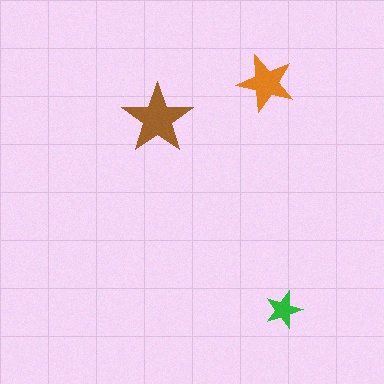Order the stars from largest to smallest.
the brown one, the orange one, the green one.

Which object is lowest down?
The green star is bottommost.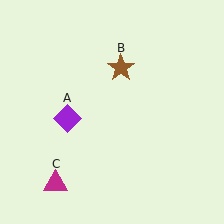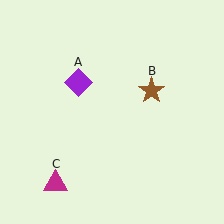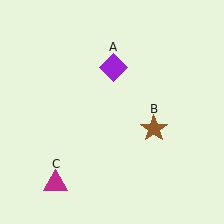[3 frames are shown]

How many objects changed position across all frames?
2 objects changed position: purple diamond (object A), brown star (object B).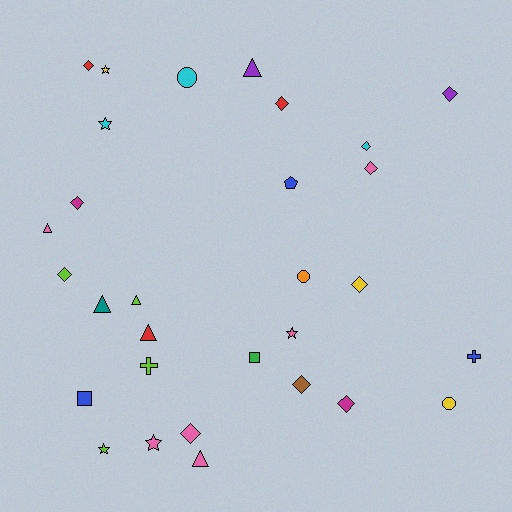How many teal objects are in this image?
There is 1 teal object.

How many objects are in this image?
There are 30 objects.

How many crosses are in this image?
There are 2 crosses.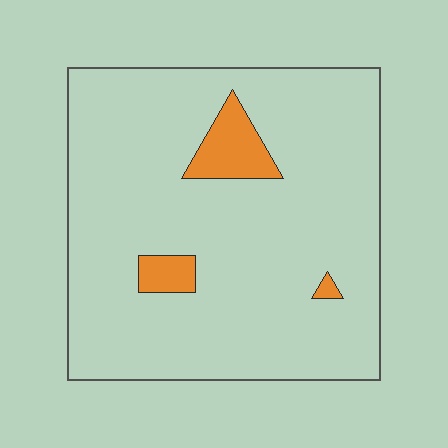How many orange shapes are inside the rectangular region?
3.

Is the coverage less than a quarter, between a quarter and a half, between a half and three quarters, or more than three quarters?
Less than a quarter.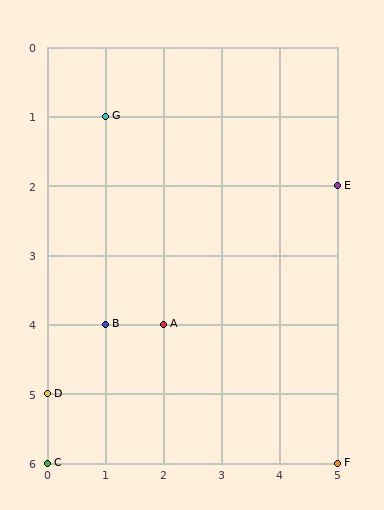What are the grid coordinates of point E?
Point E is at grid coordinates (5, 2).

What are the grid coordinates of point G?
Point G is at grid coordinates (1, 1).